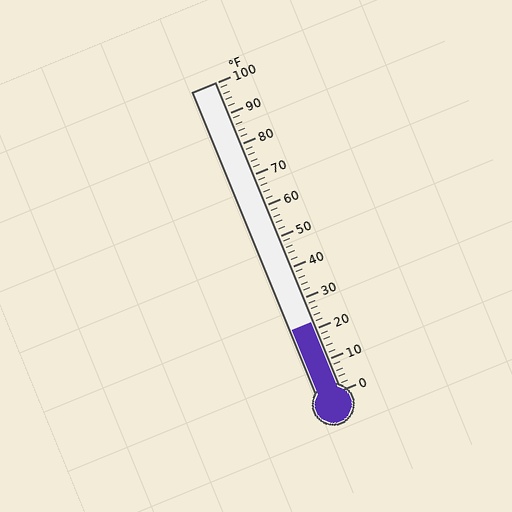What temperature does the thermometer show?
The thermometer shows approximately 22°F.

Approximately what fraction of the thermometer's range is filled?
The thermometer is filled to approximately 20% of its range.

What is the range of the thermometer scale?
The thermometer scale ranges from 0°F to 100°F.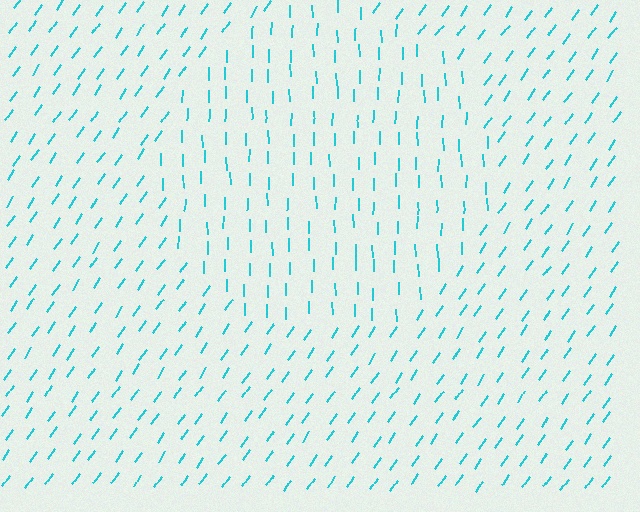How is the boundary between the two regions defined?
The boundary is defined purely by a change in line orientation (approximately 35 degrees difference). All lines are the same color and thickness.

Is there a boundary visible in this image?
Yes, there is a texture boundary formed by a change in line orientation.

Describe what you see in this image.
The image is filled with small cyan line segments. A circle region in the image has lines oriented differently from the surrounding lines, creating a visible texture boundary.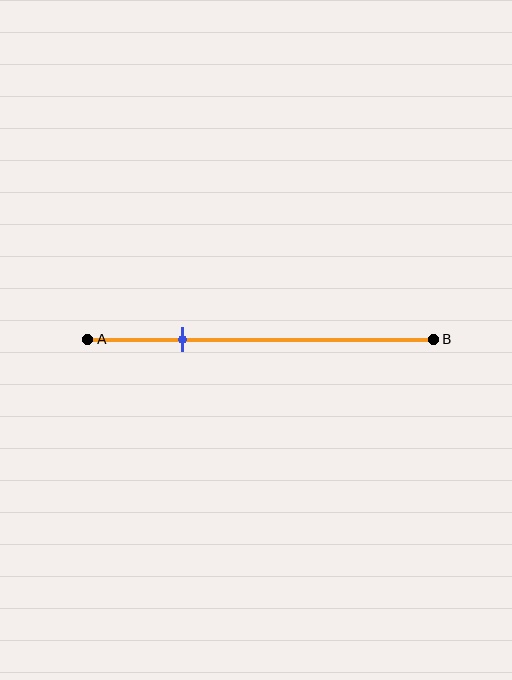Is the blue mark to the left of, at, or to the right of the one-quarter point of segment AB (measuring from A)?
The blue mark is approximately at the one-quarter point of segment AB.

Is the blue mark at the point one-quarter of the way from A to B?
Yes, the mark is approximately at the one-quarter point.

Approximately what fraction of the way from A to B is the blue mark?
The blue mark is approximately 25% of the way from A to B.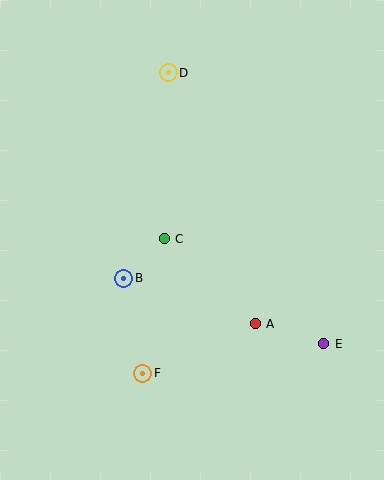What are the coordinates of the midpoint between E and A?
The midpoint between E and A is at (290, 334).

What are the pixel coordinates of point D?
Point D is at (168, 73).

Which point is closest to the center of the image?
Point C at (164, 239) is closest to the center.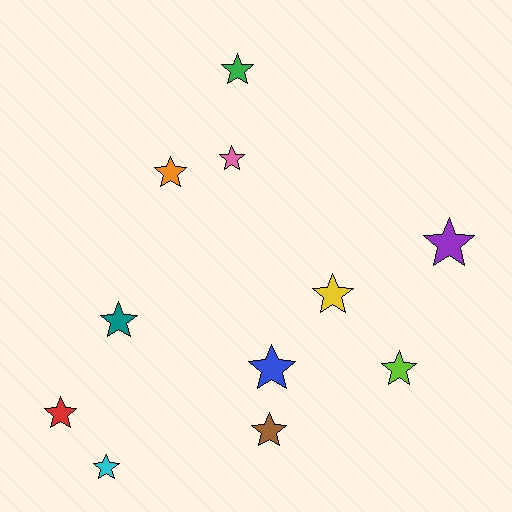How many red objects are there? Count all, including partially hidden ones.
There is 1 red object.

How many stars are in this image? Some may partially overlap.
There are 11 stars.